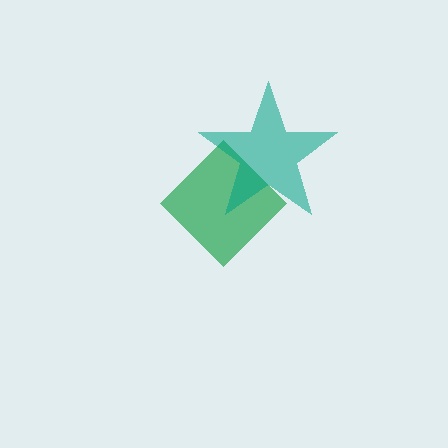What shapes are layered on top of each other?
The layered shapes are: a green diamond, a teal star.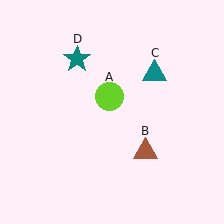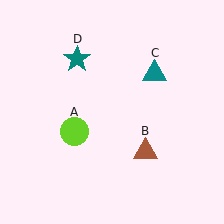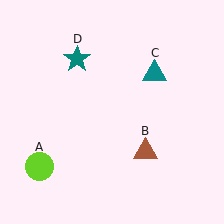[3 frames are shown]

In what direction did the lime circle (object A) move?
The lime circle (object A) moved down and to the left.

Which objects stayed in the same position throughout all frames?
Brown triangle (object B) and teal triangle (object C) and teal star (object D) remained stationary.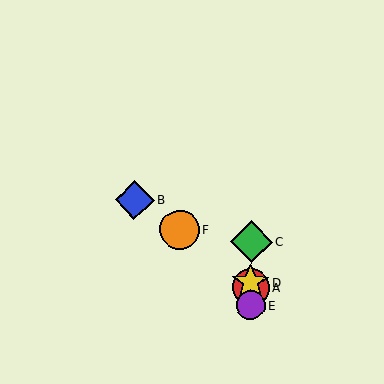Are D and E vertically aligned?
Yes, both are at x≈251.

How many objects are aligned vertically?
4 objects (A, C, D, E) are aligned vertically.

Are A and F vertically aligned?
No, A is at x≈251 and F is at x≈180.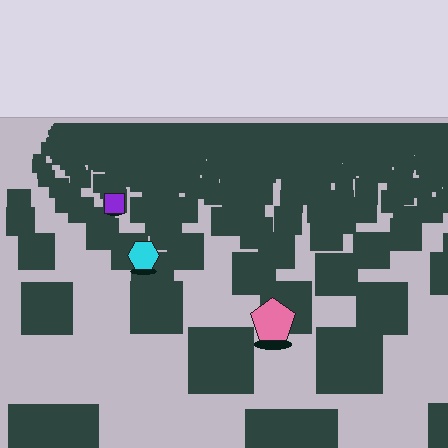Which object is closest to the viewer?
The pink pentagon is closest. The texture marks near it are larger and more spread out.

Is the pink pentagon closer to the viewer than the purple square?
Yes. The pink pentagon is closer — you can tell from the texture gradient: the ground texture is coarser near it.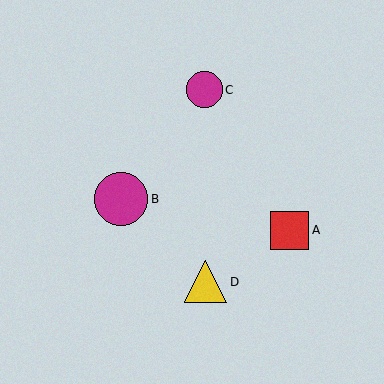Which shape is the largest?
The magenta circle (labeled B) is the largest.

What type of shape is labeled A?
Shape A is a red square.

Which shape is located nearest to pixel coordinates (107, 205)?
The magenta circle (labeled B) at (121, 199) is nearest to that location.